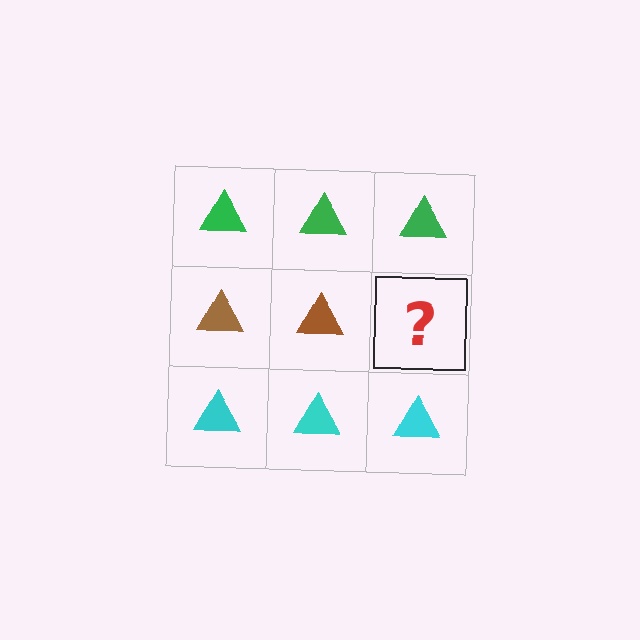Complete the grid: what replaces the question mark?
The question mark should be replaced with a brown triangle.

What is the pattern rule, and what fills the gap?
The rule is that each row has a consistent color. The gap should be filled with a brown triangle.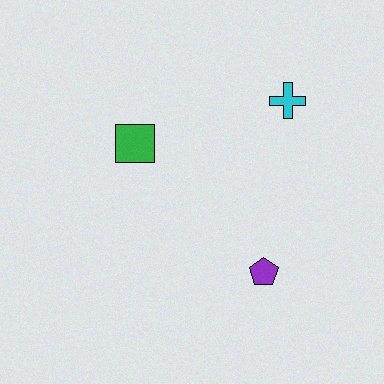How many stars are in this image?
There are no stars.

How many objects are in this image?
There are 3 objects.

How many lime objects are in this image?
There are no lime objects.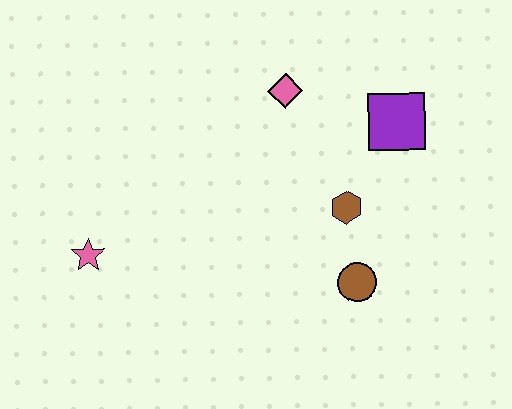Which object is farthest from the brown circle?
The pink star is farthest from the brown circle.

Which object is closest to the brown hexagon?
The brown circle is closest to the brown hexagon.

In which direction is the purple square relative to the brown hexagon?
The purple square is above the brown hexagon.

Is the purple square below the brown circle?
No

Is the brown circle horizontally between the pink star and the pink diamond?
No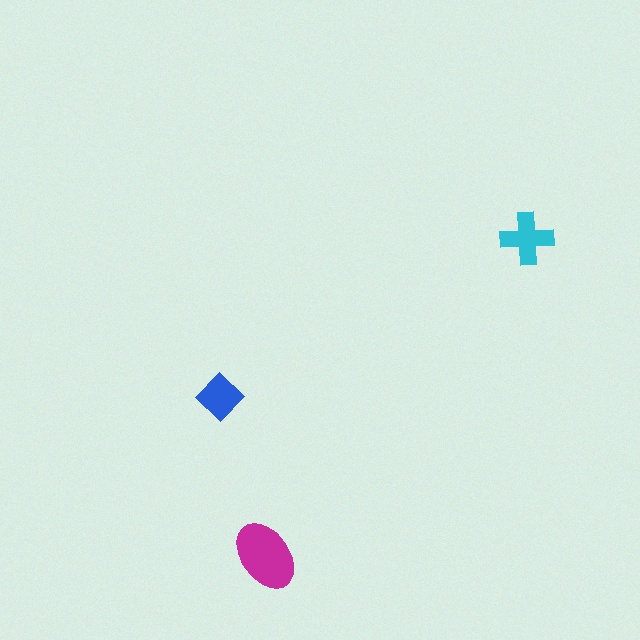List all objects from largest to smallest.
The magenta ellipse, the cyan cross, the blue diamond.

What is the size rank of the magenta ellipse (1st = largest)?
1st.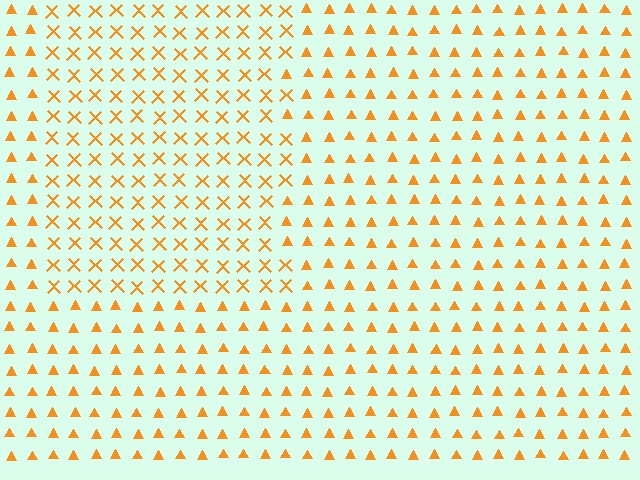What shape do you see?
I see a rectangle.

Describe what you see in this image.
The image is filled with small orange elements arranged in a uniform grid. A rectangle-shaped region contains X marks, while the surrounding area contains triangles. The boundary is defined purely by the change in element shape.